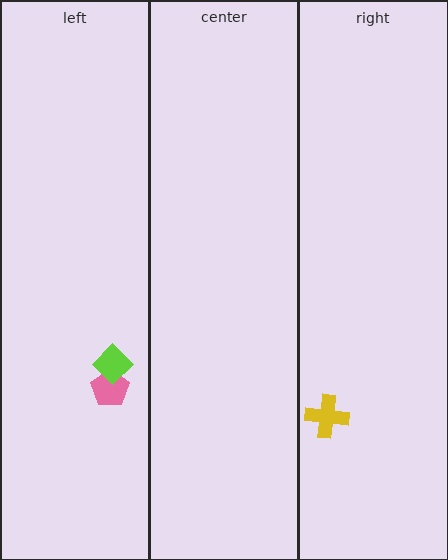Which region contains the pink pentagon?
The left region.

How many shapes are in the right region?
1.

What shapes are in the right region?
The yellow cross.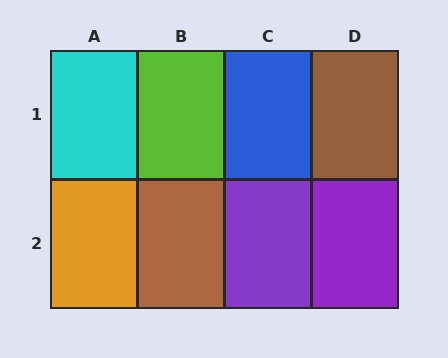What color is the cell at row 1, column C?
Blue.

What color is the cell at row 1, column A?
Cyan.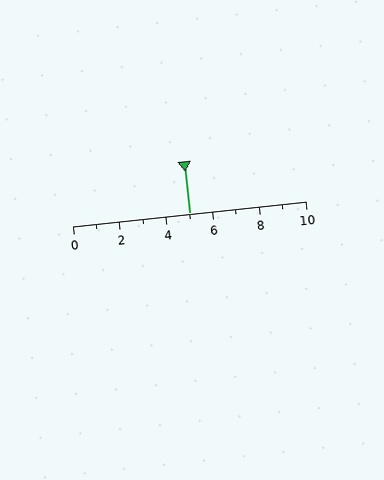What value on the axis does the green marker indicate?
The marker indicates approximately 5.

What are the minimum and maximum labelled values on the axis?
The axis runs from 0 to 10.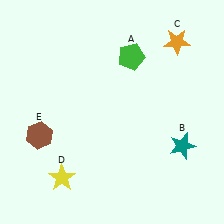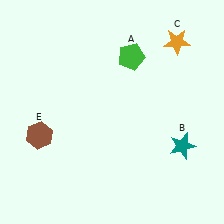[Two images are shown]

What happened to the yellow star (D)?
The yellow star (D) was removed in Image 2. It was in the bottom-left area of Image 1.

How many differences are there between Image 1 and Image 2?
There is 1 difference between the two images.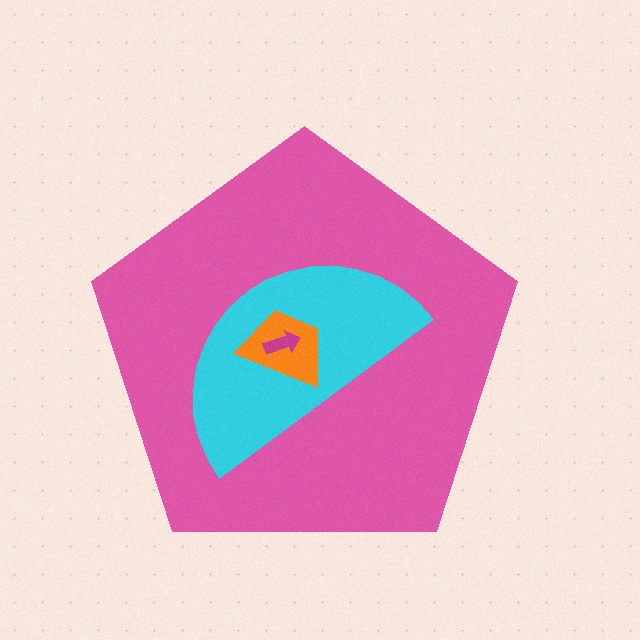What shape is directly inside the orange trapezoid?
The magenta arrow.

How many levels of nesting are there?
4.